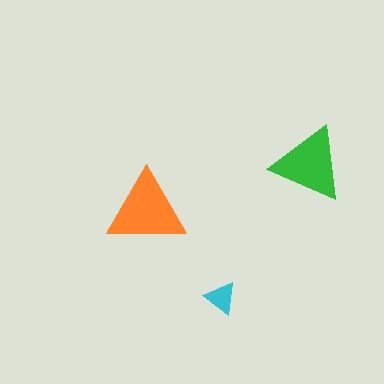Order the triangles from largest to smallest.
the orange one, the green one, the cyan one.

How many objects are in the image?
There are 3 objects in the image.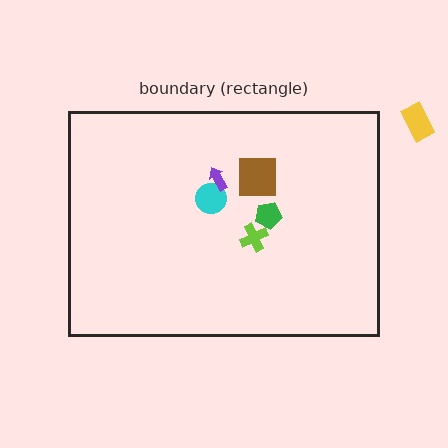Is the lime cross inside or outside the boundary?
Inside.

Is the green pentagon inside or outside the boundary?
Inside.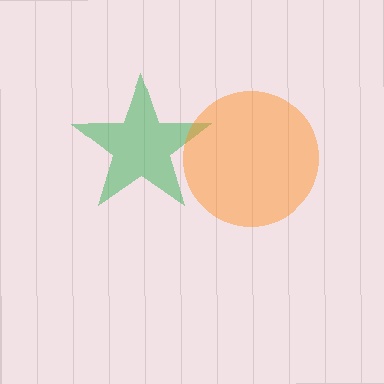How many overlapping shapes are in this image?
There are 2 overlapping shapes in the image.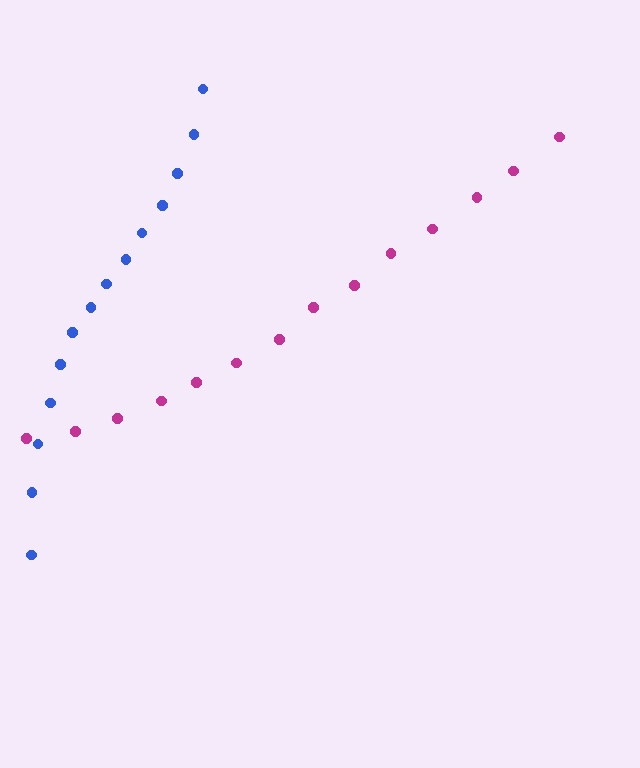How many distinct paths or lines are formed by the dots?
There are 2 distinct paths.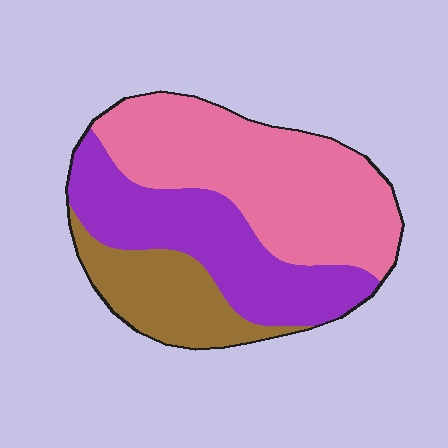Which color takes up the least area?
Brown, at roughly 20%.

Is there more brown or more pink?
Pink.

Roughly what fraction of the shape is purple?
Purple takes up between a quarter and a half of the shape.